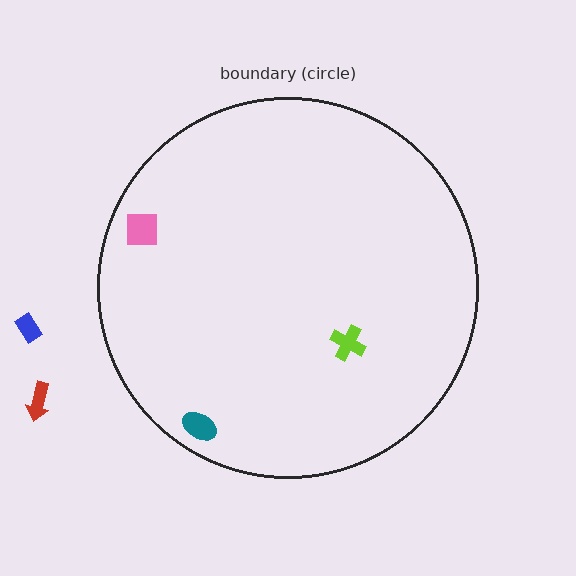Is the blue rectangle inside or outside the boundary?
Outside.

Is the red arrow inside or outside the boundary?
Outside.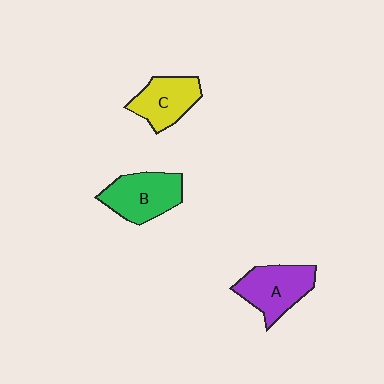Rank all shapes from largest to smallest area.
From largest to smallest: B (green), A (purple), C (yellow).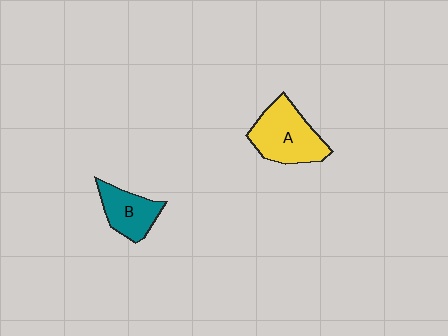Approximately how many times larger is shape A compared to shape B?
Approximately 1.5 times.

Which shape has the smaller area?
Shape B (teal).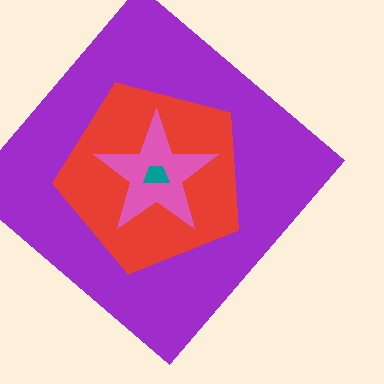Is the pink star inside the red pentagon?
Yes.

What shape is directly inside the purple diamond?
The red pentagon.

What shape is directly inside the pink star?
The teal trapezoid.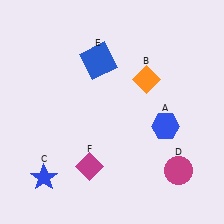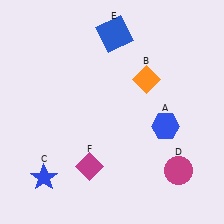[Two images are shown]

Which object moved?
The blue square (E) moved up.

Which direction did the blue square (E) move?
The blue square (E) moved up.